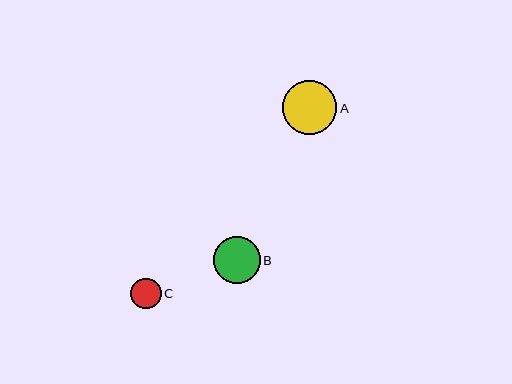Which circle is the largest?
Circle A is the largest with a size of approximately 54 pixels.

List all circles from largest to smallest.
From largest to smallest: A, B, C.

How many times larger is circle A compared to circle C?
Circle A is approximately 1.8 times the size of circle C.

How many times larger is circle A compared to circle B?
Circle A is approximately 1.2 times the size of circle B.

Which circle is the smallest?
Circle C is the smallest with a size of approximately 31 pixels.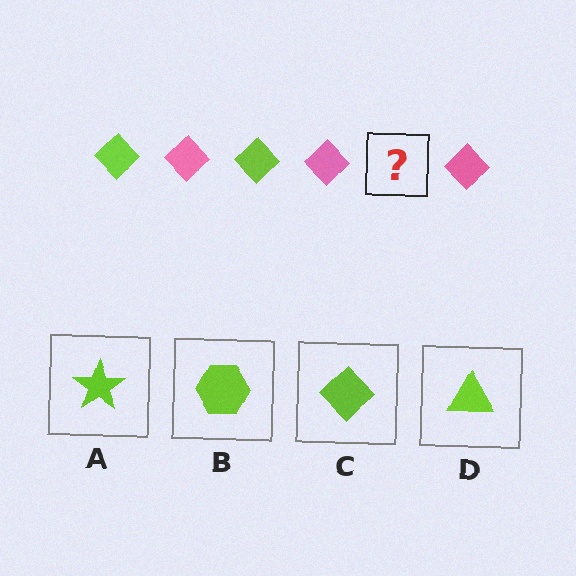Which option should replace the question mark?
Option C.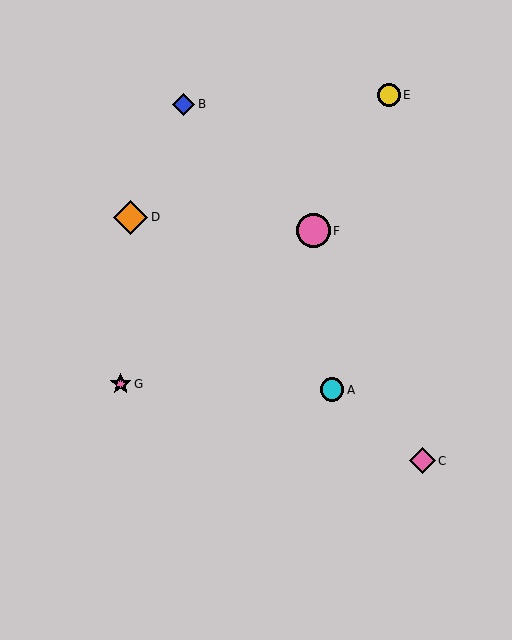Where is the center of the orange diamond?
The center of the orange diamond is at (131, 217).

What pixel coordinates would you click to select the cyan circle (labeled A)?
Click at (332, 390) to select the cyan circle A.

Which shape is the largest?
The orange diamond (labeled D) is the largest.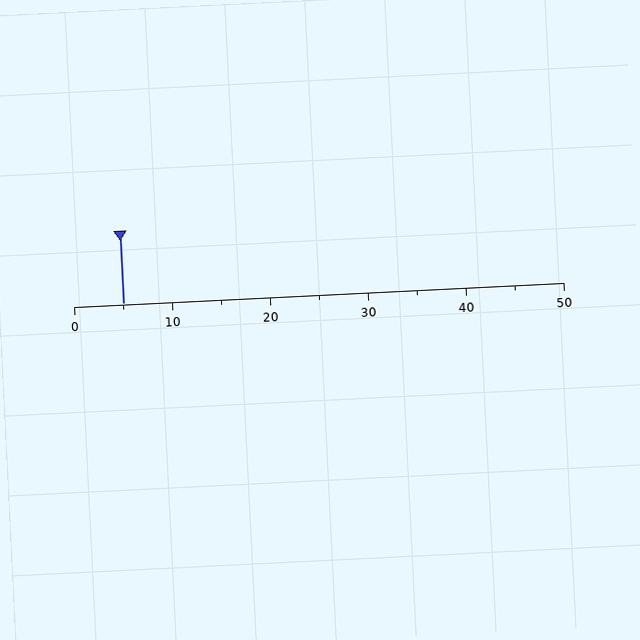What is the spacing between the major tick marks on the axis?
The major ticks are spaced 10 apart.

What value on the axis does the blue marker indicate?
The marker indicates approximately 5.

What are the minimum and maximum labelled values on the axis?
The axis runs from 0 to 50.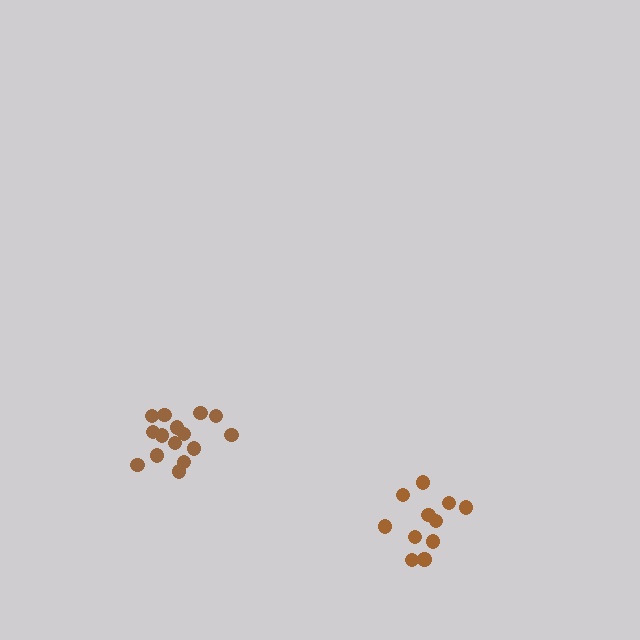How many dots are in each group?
Group 1: 11 dots, Group 2: 15 dots (26 total).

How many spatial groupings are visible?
There are 2 spatial groupings.